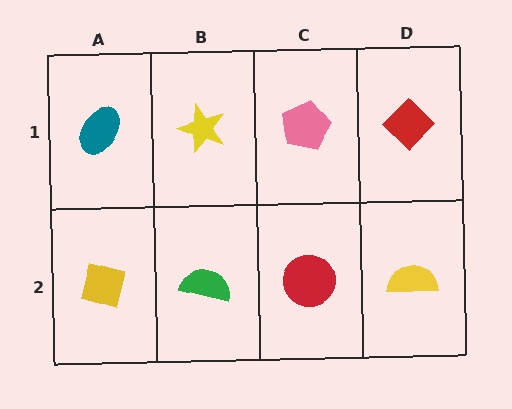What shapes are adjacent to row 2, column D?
A red diamond (row 1, column D), a red circle (row 2, column C).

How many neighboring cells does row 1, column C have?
3.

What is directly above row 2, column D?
A red diamond.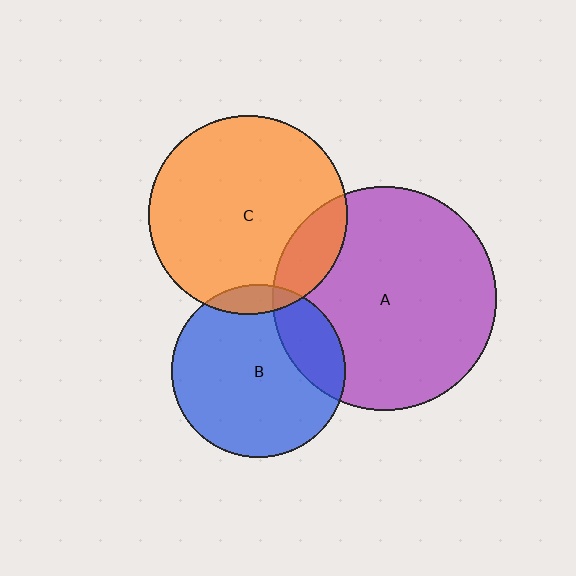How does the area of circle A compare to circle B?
Approximately 1.7 times.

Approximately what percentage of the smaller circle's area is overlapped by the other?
Approximately 10%.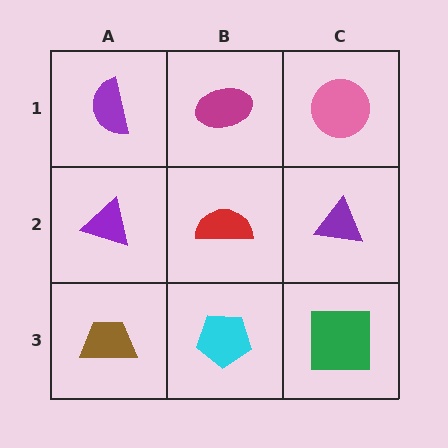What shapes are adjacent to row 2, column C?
A pink circle (row 1, column C), a green square (row 3, column C), a red semicircle (row 2, column B).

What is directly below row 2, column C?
A green square.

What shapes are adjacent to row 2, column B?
A magenta ellipse (row 1, column B), a cyan pentagon (row 3, column B), a purple triangle (row 2, column A), a purple triangle (row 2, column C).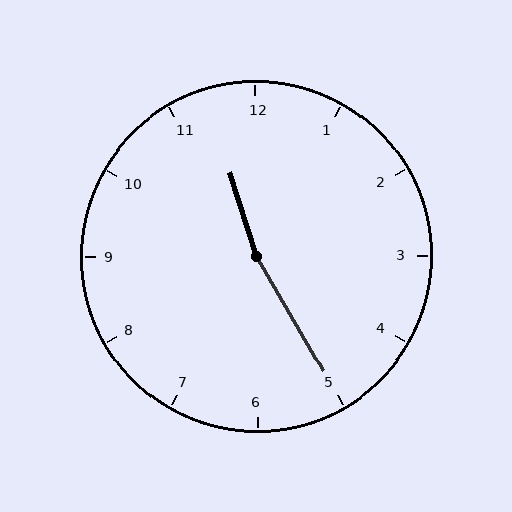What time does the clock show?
11:25.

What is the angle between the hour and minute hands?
Approximately 168 degrees.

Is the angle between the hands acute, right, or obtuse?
It is obtuse.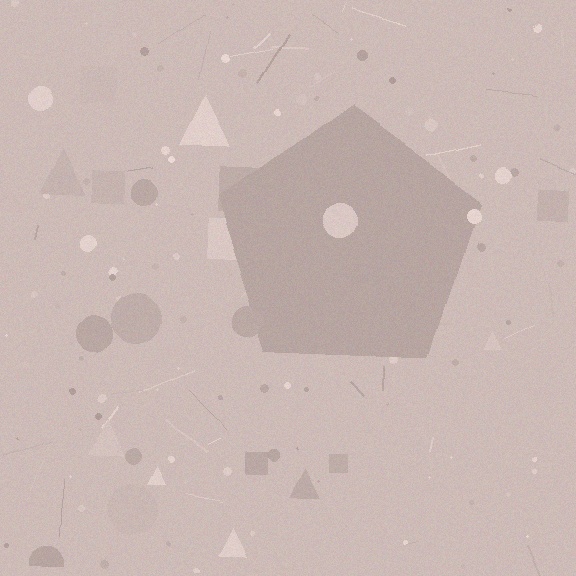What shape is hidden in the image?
A pentagon is hidden in the image.